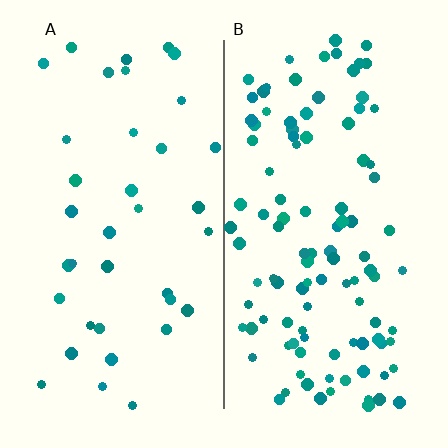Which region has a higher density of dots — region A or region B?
B (the right).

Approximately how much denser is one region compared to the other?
Approximately 2.9× — region B over region A.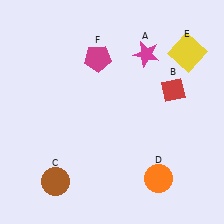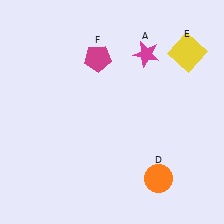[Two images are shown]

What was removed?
The brown circle (C), the red diamond (B) were removed in Image 2.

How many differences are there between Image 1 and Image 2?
There are 2 differences between the two images.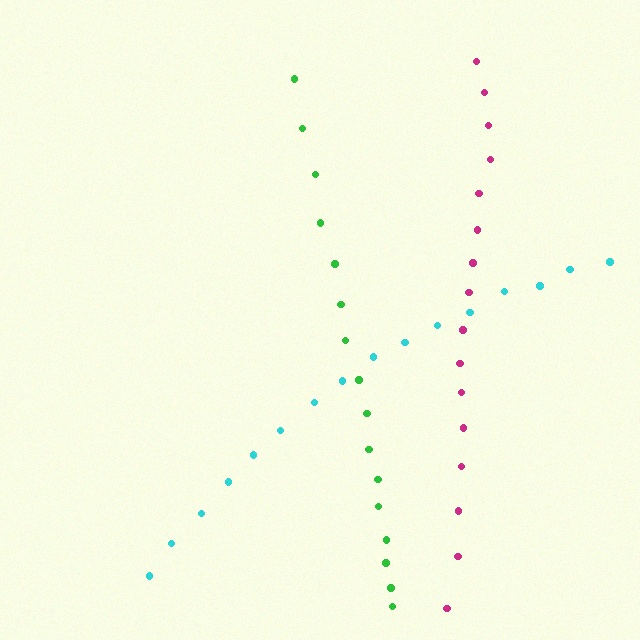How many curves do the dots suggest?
There are 3 distinct paths.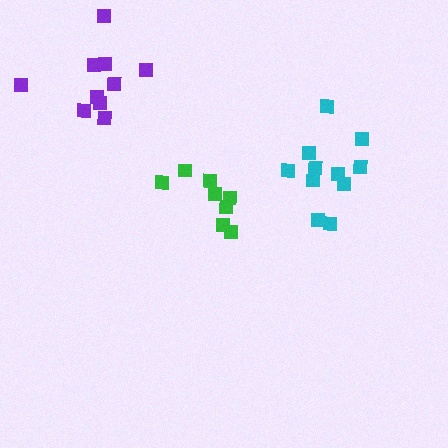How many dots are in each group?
Group 1: 11 dots, Group 2: 10 dots, Group 3: 8 dots (29 total).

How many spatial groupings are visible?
There are 3 spatial groupings.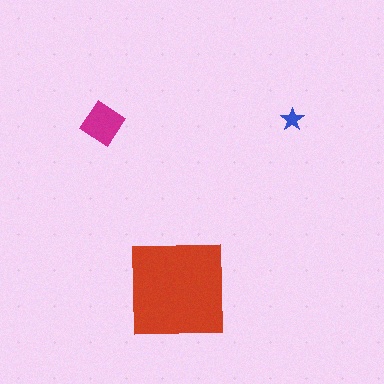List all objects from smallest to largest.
The blue star, the magenta diamond, the red square.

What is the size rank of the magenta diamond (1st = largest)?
2nd.